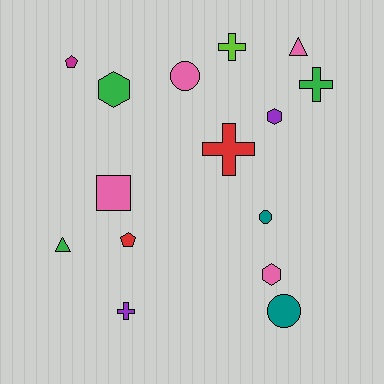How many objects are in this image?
There are 15 objects.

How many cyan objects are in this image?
There are no cyan objects.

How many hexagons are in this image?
There are 3 hexagons.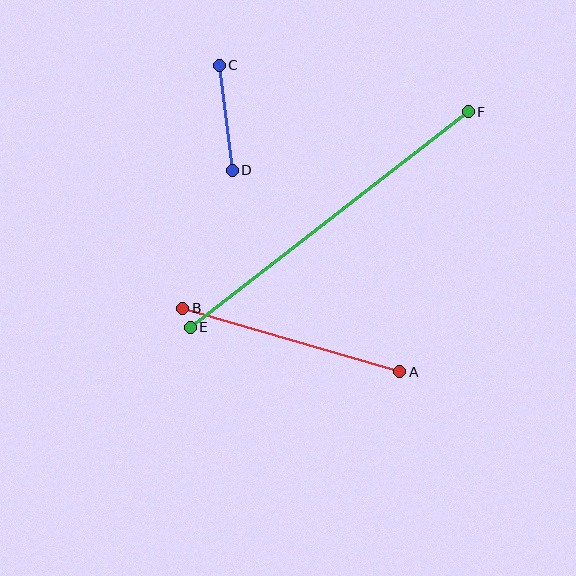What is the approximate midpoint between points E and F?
The midpoint is at approximately (329, 220) pixels.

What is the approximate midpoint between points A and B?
The midpoint is at approximately (291, 340) pixels.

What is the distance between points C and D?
The distance is approximately 106 pixels.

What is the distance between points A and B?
The distance is approximately 226 pixels.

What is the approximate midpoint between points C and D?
The midpoint is at approximately (226, 118) pixels.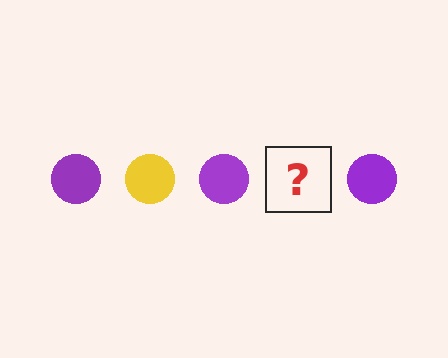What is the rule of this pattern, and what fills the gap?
The rule is that the pattern cycles through purple, yellow circles. The gap should be filled with a yellow circle.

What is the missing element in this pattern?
The missing element is a yellow circle.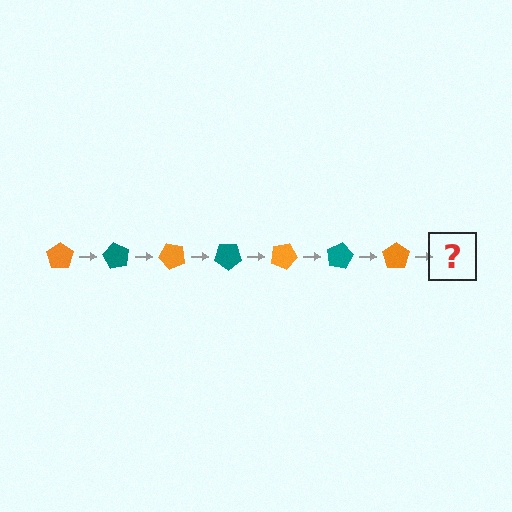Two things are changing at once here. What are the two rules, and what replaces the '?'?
The two rules are that it rotates 60 degrees each step and the color cycles through orange and teal. The '?' should be a teal pentagon, rotated 420 degrees from the start.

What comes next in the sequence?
The next element should be a teal pentagon, rotated 420 degrees from the start.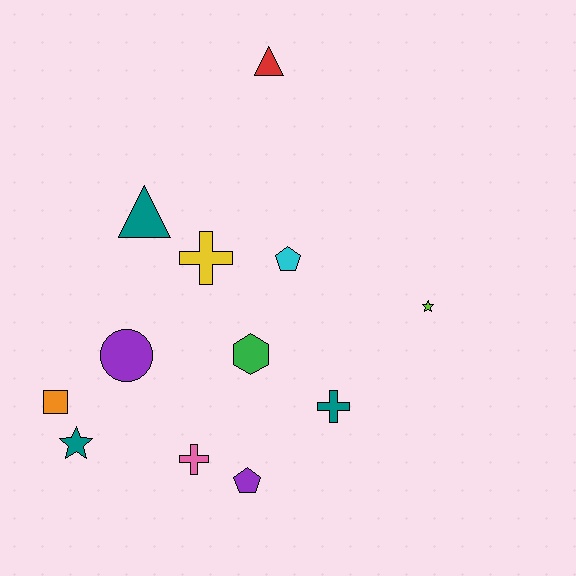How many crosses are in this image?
There are 3 crosses.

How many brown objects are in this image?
There are no brown objects.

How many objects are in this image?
There are 12 objects.